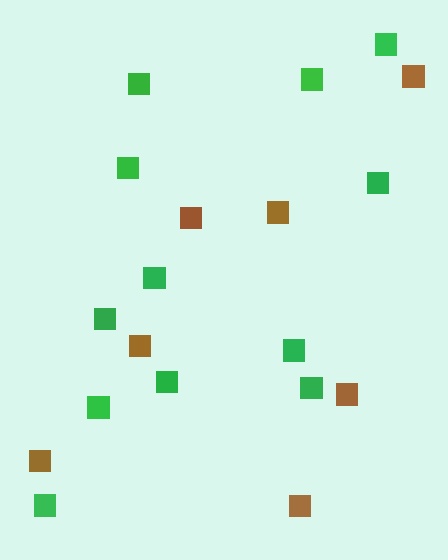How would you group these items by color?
There are 2 groups: one group of green squares (12) and one group of brown squares (7).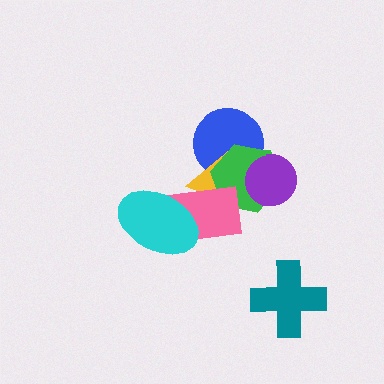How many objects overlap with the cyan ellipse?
1 object overlaps with the cyan ellipse.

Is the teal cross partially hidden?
No, no other shape covers it.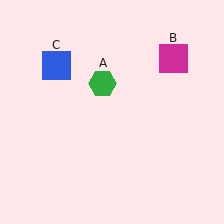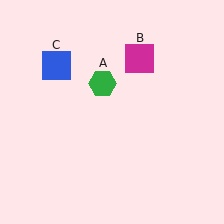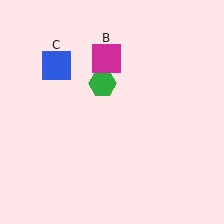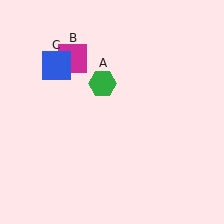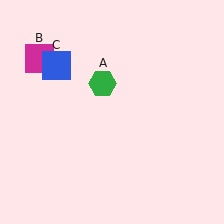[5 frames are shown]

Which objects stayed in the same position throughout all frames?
Green hexagon (object A) and blue square (object C) remained stationary.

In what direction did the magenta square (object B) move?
The magenta square (object B) moved left.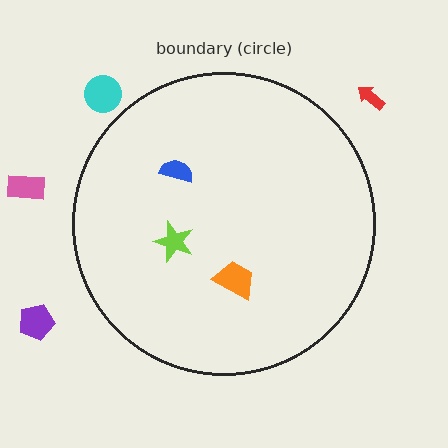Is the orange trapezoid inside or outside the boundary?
Inside.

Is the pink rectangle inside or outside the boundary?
Outside.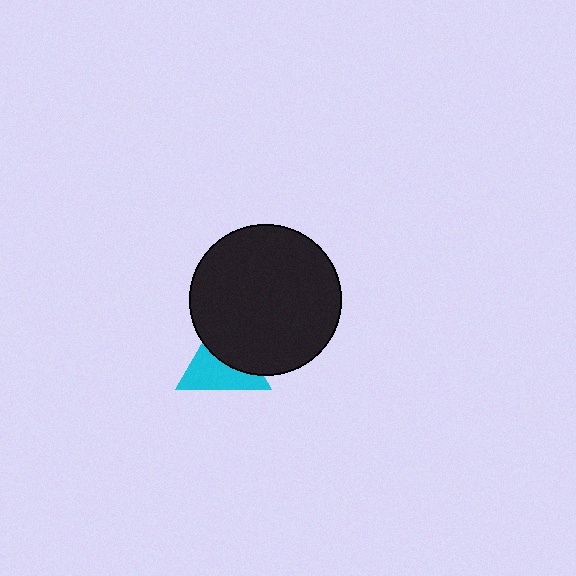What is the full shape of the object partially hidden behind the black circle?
The partially hidden object is a cyan triangle.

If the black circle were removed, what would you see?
You would see the complete cyan triangle.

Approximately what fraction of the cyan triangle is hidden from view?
Roughly 47% of the cyan triangle is hidden behind the black circle.